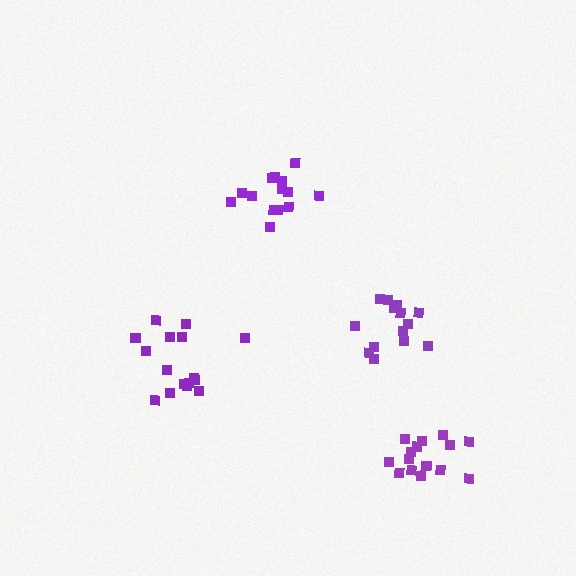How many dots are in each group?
Group 1: 16 dots, Group 2: 14 dots, Group 3: 14 dots, Group 4: 15 dots (59 total).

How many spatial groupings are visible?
There are 4 spatial groupings.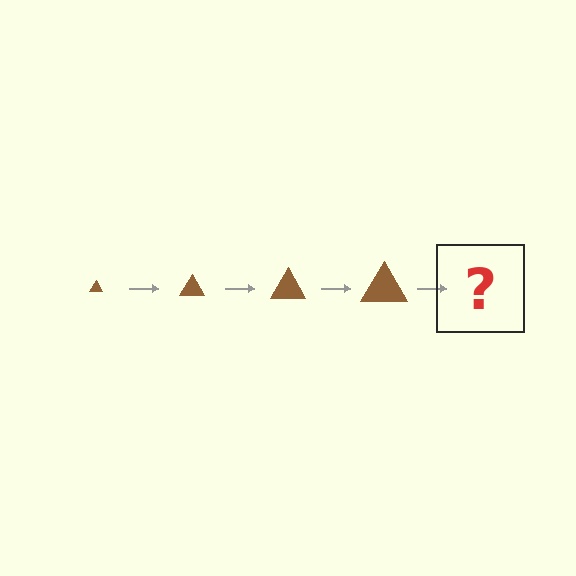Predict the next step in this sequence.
The next step is a brown triangle, larger than the previous one.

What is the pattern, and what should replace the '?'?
The pattern is that the triangle gets progressively larger each step. The '?' should be a brown triangle, larger than the previous one.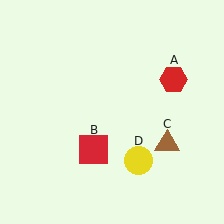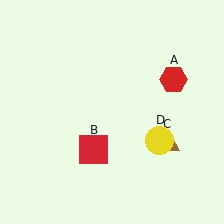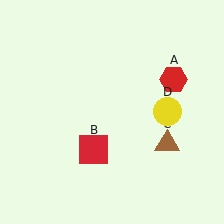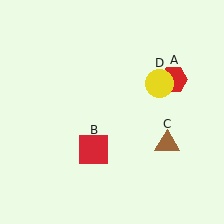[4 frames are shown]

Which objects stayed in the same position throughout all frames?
Red hexagon (object A) and red square (object B) and brown triangle (object C) remained stationary.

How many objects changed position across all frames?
1 object changed position: yellow circle (object D).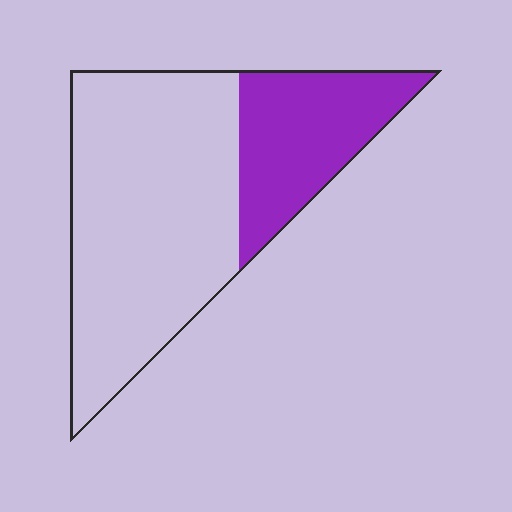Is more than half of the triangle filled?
No.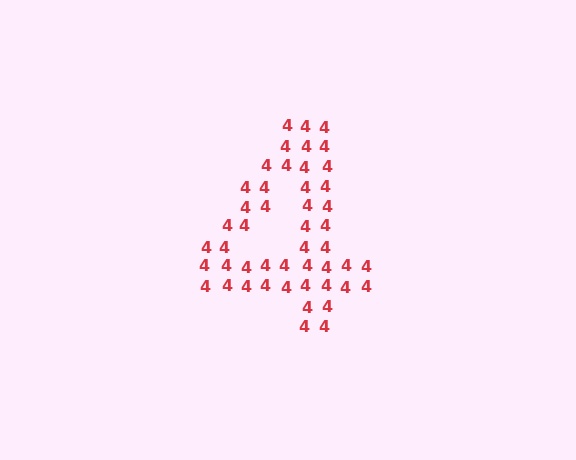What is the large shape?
The large shape is the digit 4.